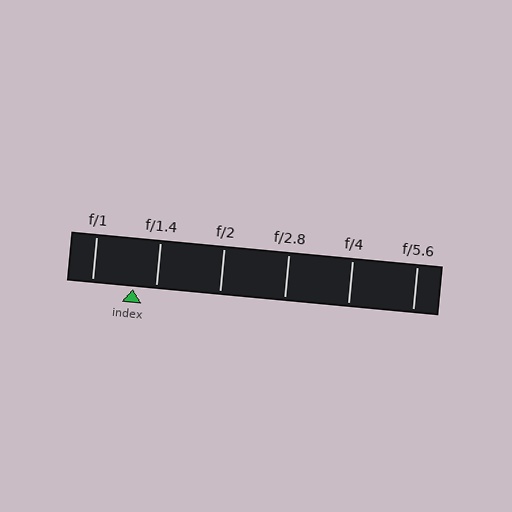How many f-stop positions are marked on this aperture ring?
There are 6 f-stop positions marked.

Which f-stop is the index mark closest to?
The index mark is closest to f/1.4.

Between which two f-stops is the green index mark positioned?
The index mark is between f/1 and f/1.4.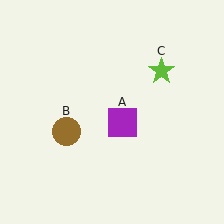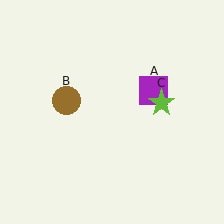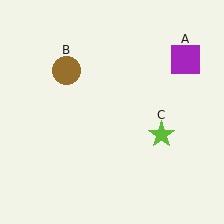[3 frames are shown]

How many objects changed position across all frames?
3 objects changed position: purple square (object A), brown circle (object B), lime star (object C).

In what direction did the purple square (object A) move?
The purple square (object A) moved up and to the right.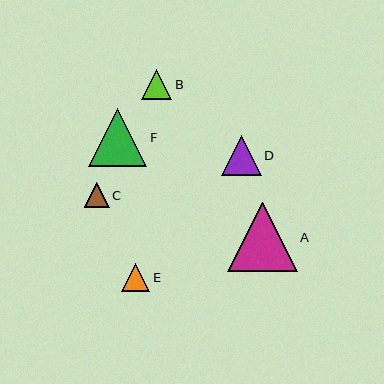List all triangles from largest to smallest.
From largest to smallest: A, F, D, B, E, C.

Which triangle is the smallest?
Triangle C is the smallest with a size of approximately 25 pixels.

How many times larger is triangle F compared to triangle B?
Triangle F is approximately 1.9 times the size of triangle B.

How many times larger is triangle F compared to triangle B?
Triangle F is approximately 1.9 times the size of triangle B.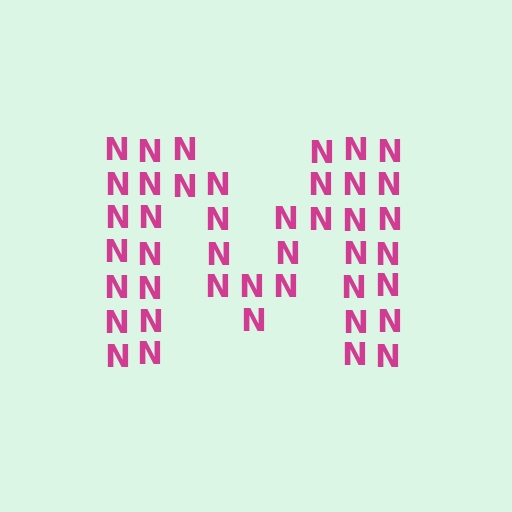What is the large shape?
The large shape is the letter M.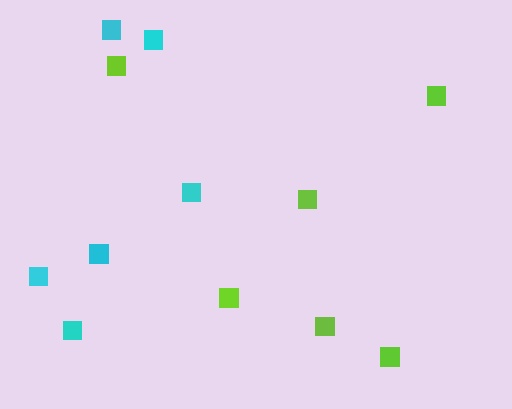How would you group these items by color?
There are 2 groups: one group of lime squares (6) and one group of cyan squares (6).